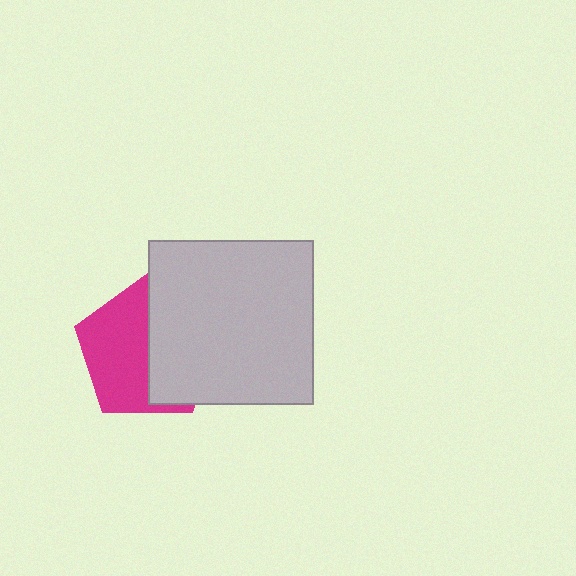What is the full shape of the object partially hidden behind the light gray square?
The partially hidden object is a magenta pentagon.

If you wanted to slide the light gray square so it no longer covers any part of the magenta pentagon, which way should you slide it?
Slide it right — that is the most direct way to separate the two shapes.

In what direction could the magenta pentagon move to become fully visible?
The magenta pentagon could move left. That would shift it out from behind the light gray square entirely.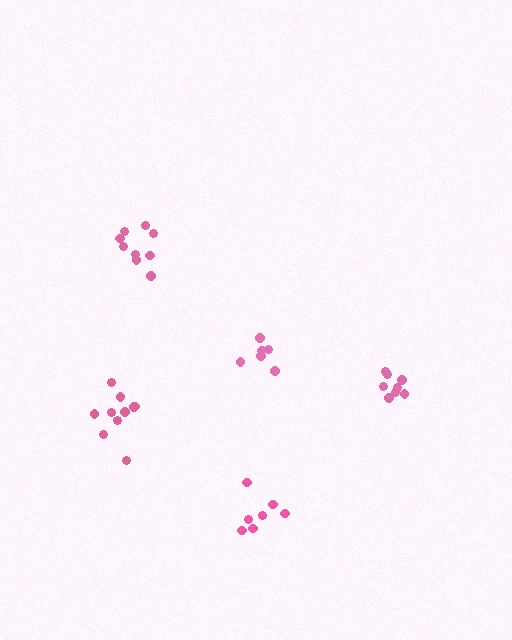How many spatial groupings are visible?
There are 5 spatial groupings.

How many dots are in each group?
Group 1: 6 dots, Group 2: 8 dots, Group 3: 10 dots, Group 4: 9 dots, Group 5: 7 dots (40 total).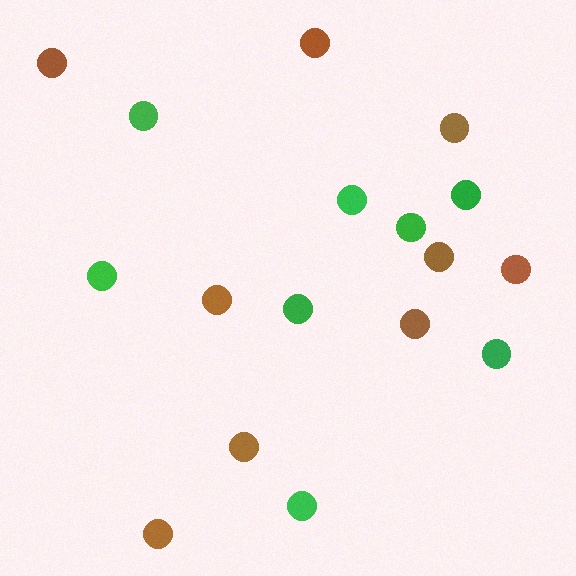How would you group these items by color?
There are 2 groups: one group of green circles (8) and one group of brown circles (9).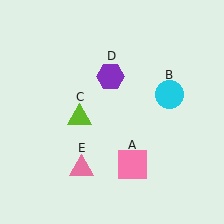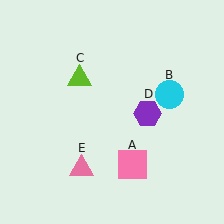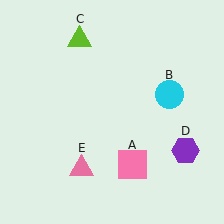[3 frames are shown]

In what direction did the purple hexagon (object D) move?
The purple hexagon (object D) moved down and to the right.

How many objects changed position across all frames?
2 objects changed position: lime triangle (object C), purple hexagon (object D).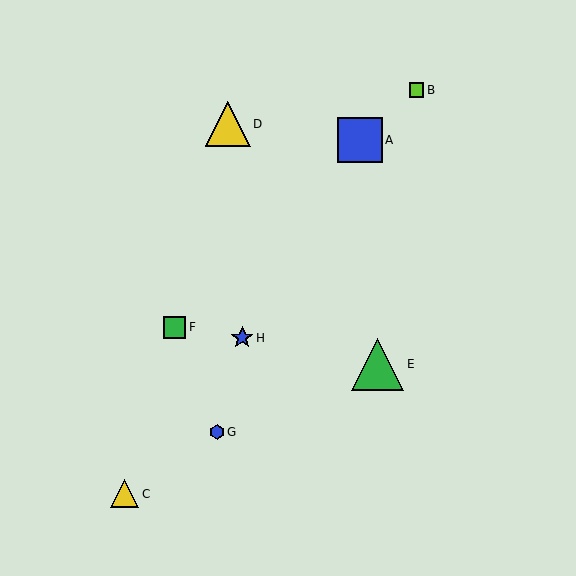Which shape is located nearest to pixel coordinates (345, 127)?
The blue square (labeled A) at (360, 140) is nearest to that location.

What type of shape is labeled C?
Shape C is a yellow triangle.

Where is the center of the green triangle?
The center of the green triangle is at (378, 364).